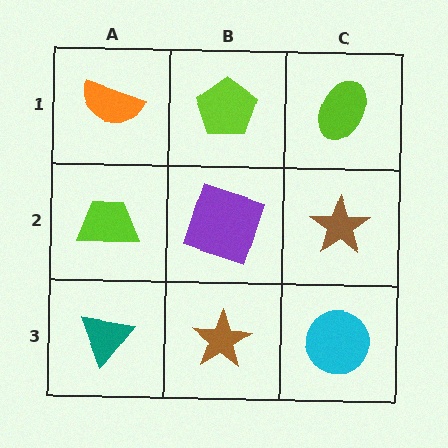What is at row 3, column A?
A teal triangle.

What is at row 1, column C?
A lime ellipse.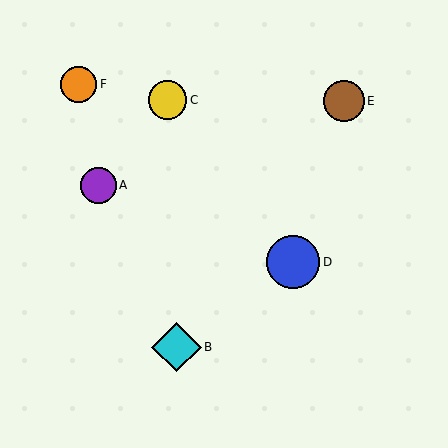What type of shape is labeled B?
Shape B is a cyan diamond.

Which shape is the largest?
The blue circle (labeled D) is the largest.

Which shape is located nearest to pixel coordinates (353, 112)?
The brown circle (labeled E) at (344, 101) is nearest to that location.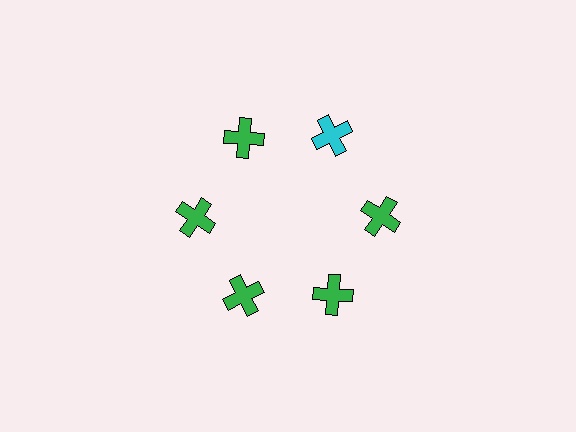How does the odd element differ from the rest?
It has a different color: cyan instead of green.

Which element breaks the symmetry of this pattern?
The cyan cross at roughly the 1 o'clock position breaks the symmetry. All other shapes are green crosses.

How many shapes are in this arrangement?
There are 6 shapes arranged in a ring pattern.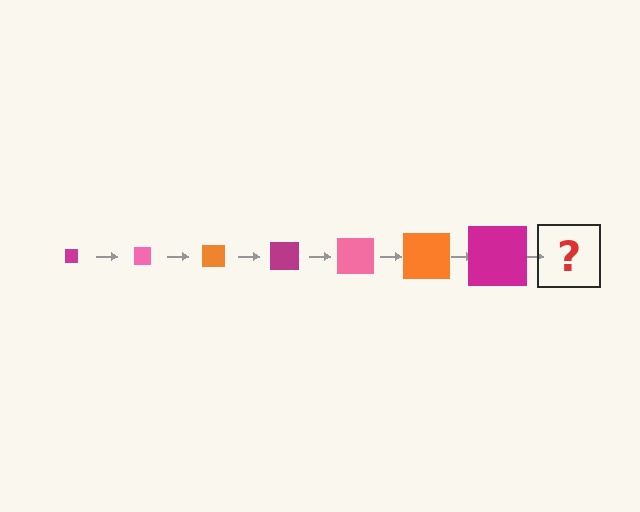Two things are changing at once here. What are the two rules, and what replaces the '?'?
The two rules are that the square grows larger each step and the color cycles through magenta, pink, and orange. The '?' should be a pink square, larger than the previous one.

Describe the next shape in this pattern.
It should be a pink square, larger than the previous one.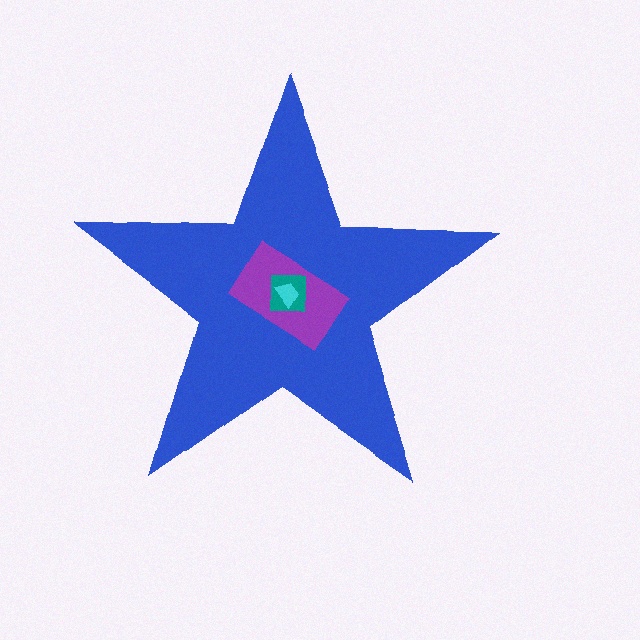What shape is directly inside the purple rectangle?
The teal square.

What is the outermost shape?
The blue star.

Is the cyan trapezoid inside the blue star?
Yes.